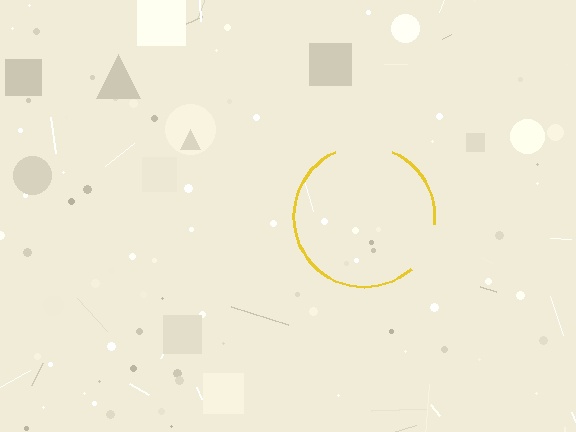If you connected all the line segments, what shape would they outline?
They would outline a circle.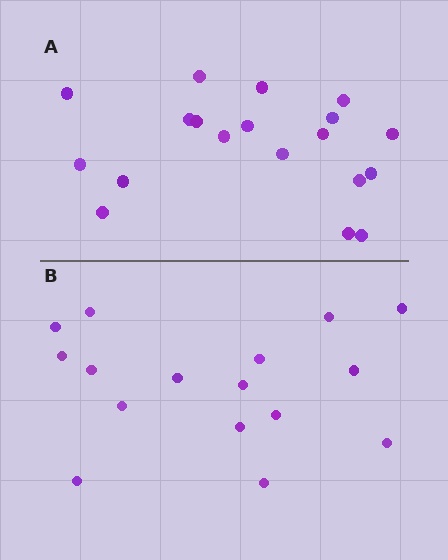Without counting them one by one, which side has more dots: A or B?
Region A (the top region) has more dots.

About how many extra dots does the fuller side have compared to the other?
Region A has just a few more — roughly 2 or 3 more dots than region B.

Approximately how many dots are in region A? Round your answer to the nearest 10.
About 20 dots. (The exact count is 19, which rounds to 20.)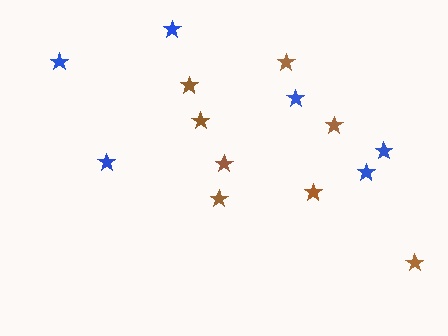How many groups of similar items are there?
There are 2 groups: one group of blue stars (6) and one group of brown stars (8).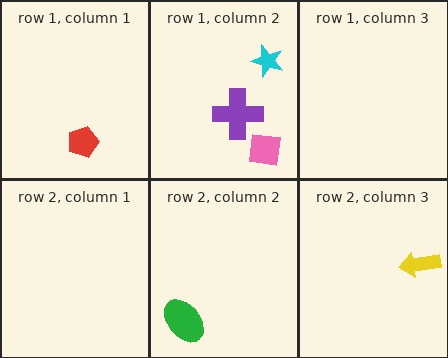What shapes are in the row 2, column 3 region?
The yellow arrow.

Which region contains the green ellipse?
The row 2, column 2 region.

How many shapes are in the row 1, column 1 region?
1.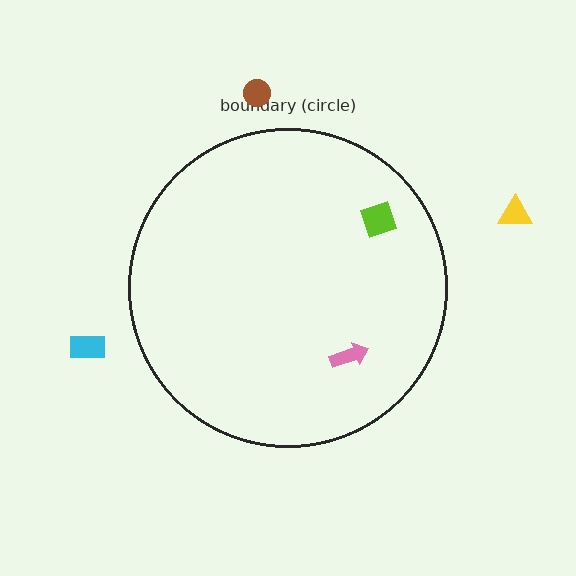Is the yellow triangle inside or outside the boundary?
Outside.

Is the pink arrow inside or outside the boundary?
Inside.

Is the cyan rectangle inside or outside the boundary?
Outside.